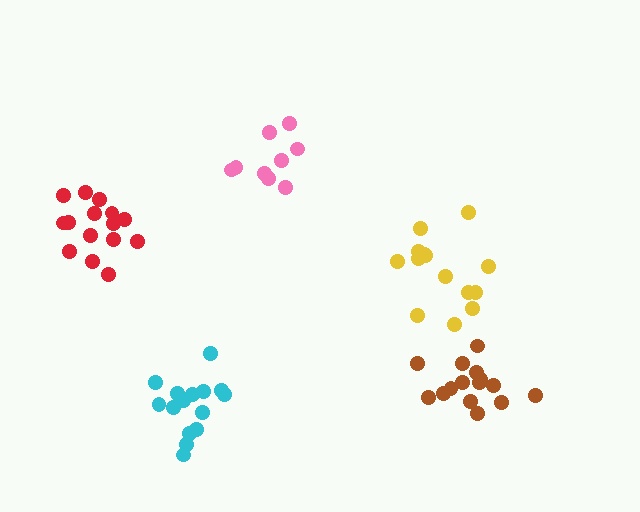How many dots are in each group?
Group 1: 15 dots, Group 2: 14 dots, Group 3: 9 dots, Group 4: 15 dots, Group 5: 15 dots (68 total).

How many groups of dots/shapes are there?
There are 5 groups.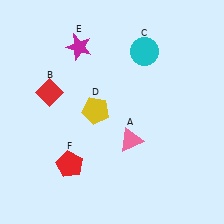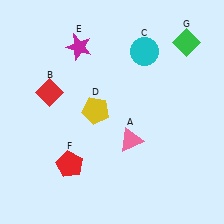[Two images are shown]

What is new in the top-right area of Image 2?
A green diamond (G) was added in the top-right area of Image 2.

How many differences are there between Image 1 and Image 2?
There is 1 difference between the two images.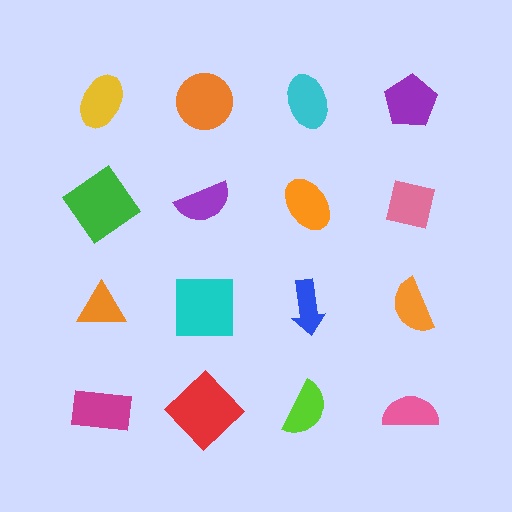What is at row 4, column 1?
A magenta rectangle.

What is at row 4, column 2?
A red diamond.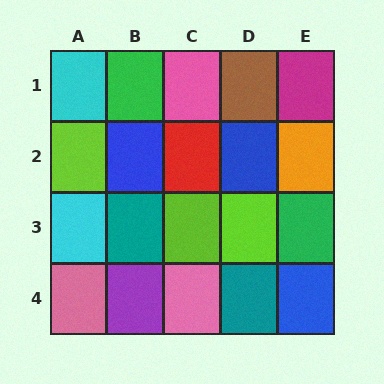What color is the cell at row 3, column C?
Lime.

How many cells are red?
1 cell is red.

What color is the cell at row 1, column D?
Brown.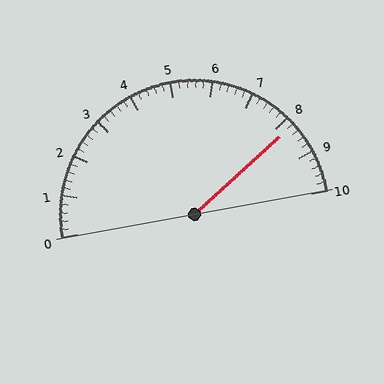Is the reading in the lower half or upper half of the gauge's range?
The reading is in the upper half of the range (0 to 10).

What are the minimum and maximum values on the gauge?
The gauge ranges from 0 to 10.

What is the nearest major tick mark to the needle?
The nearest major tick mark is 8.